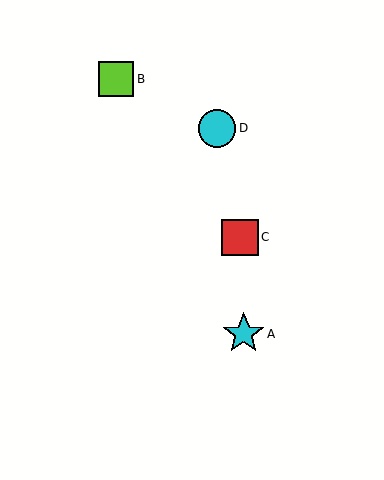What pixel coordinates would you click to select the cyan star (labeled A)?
Click at (244, 334) to select the cyan star A.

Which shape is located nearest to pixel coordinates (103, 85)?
The lime square (labeled B) at (116, 79) is nearest to that location.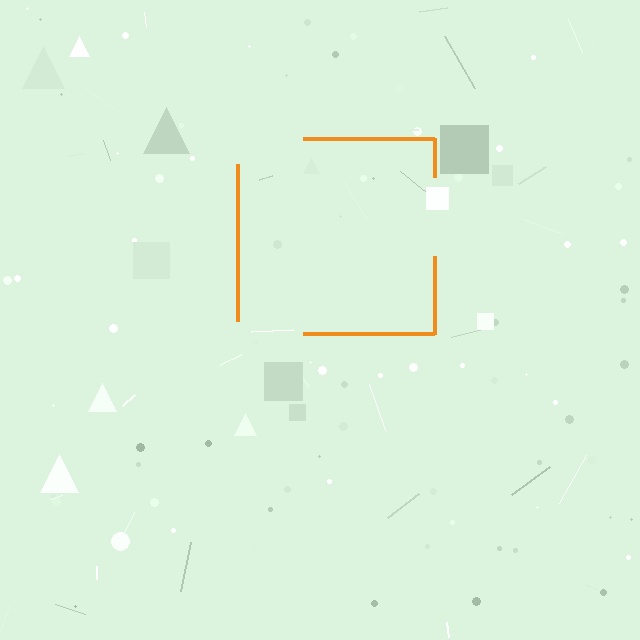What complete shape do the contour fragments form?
The contour fragments form a square.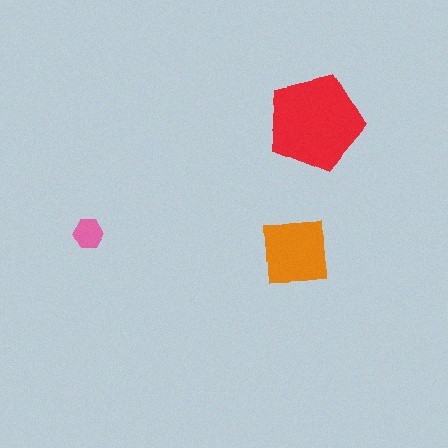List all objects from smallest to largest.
The pink hexagon, the orange square, the red pentagon.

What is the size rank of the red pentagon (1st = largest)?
1st.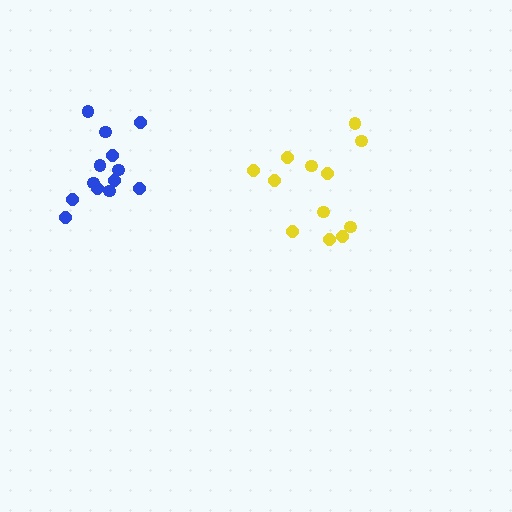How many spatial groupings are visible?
There are 2 spatial groupings.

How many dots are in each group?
Group 1: 12 dots, Group 2: 13 dots (25 total).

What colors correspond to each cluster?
The clusters are colored: yellow, blue.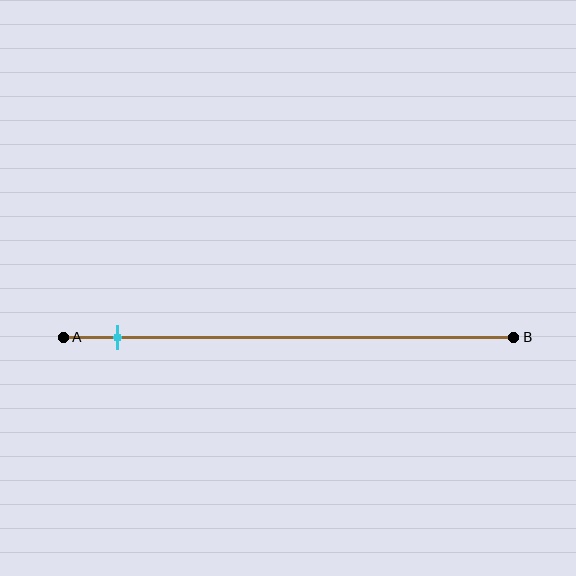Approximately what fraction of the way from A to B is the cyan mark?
The cyan mark is approximately 10% of the way from A to B.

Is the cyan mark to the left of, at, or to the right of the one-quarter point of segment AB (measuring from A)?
The cyan mark is to the left of the one-quarter point of segment AB.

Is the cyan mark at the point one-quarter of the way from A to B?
No, the mark is at about 10% from A, not at the 25% one-quarter point.